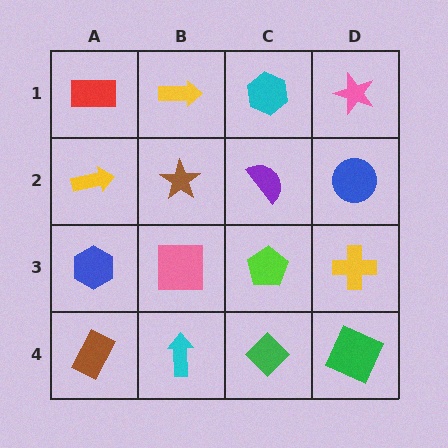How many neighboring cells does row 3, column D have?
3.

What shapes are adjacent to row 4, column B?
A pink square (row 3, column B), a brown rectangle (row 4, column A), a green diamond (row 4, column C).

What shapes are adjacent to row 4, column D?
A yellow cross (row 3, column D), a green diamond (row 4, column C).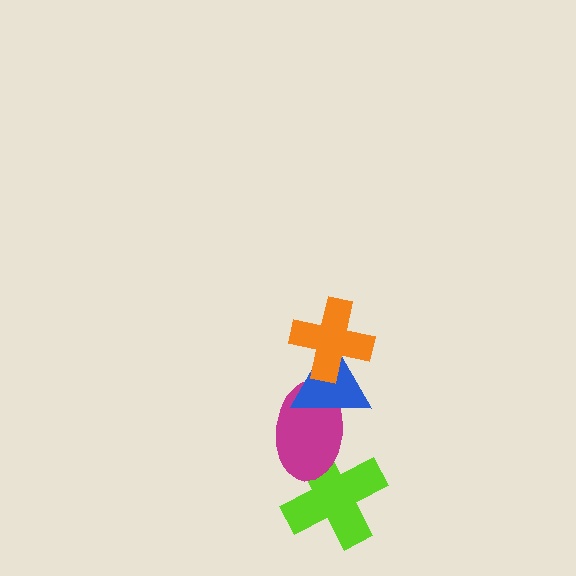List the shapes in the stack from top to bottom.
From top to bottom: the orange cross, the blue triangle, the magenta ellipse, the lime cross.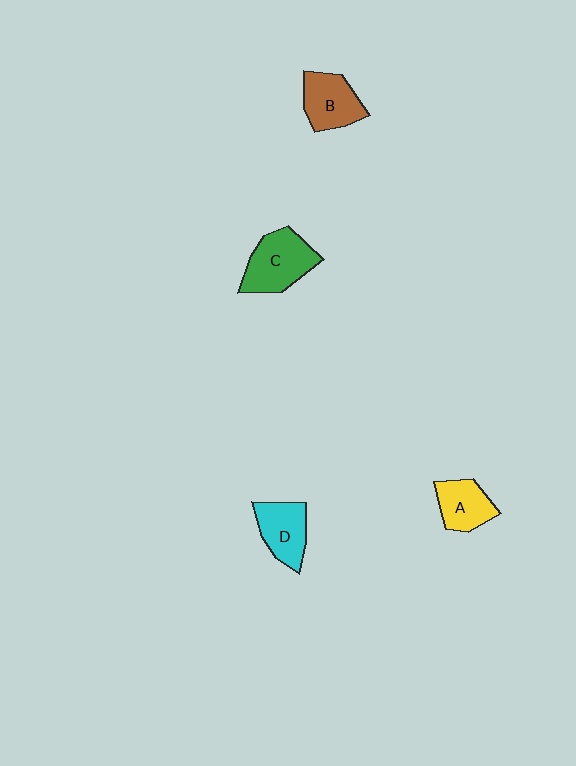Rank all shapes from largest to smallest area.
From largest to smallest: C (green), B (brown), D (cyan), A (yellow).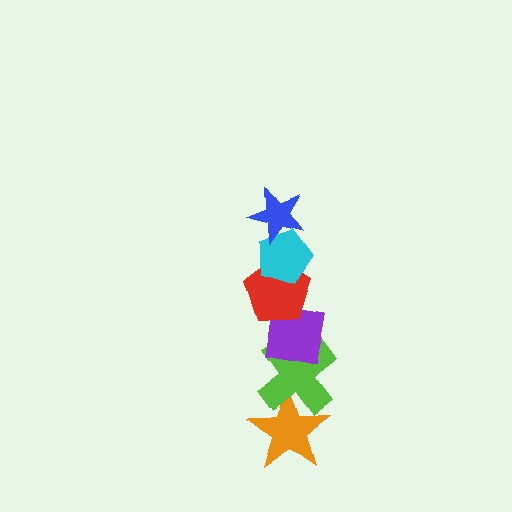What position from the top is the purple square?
The purple square is 4th from the top.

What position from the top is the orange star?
The orange star is 6th from the top.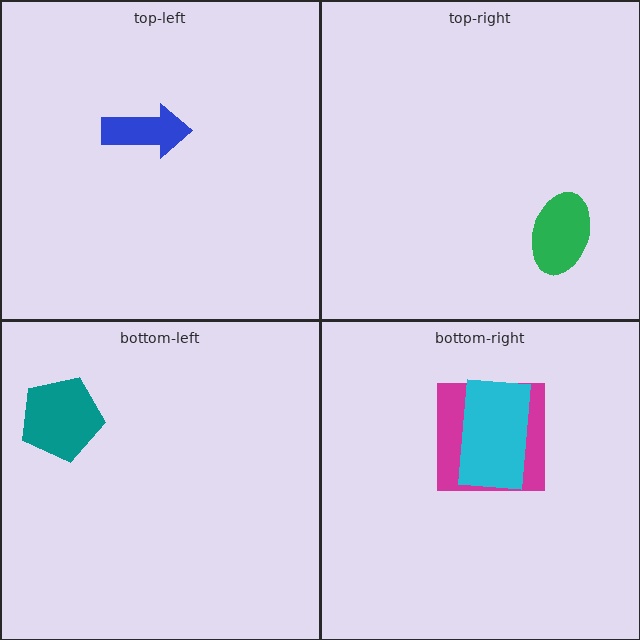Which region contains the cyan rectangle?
The bottom-right region.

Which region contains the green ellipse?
The top-right region.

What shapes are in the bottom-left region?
The teal pentagon.